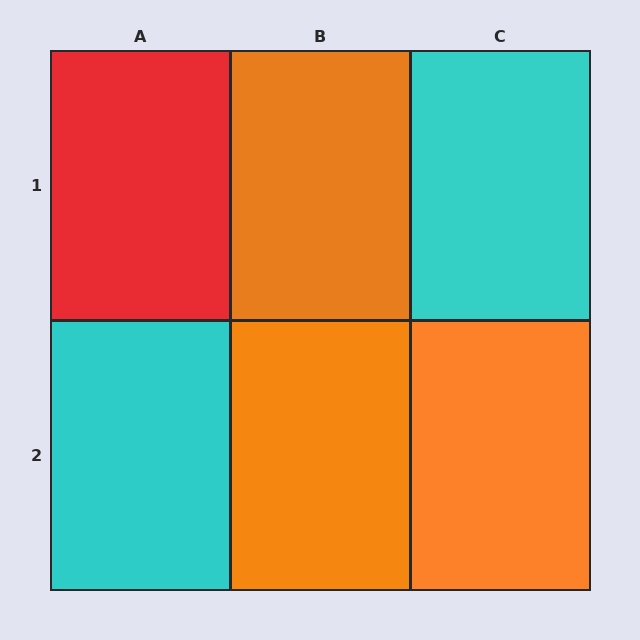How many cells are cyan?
2 cells are cyan.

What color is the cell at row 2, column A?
Cyan.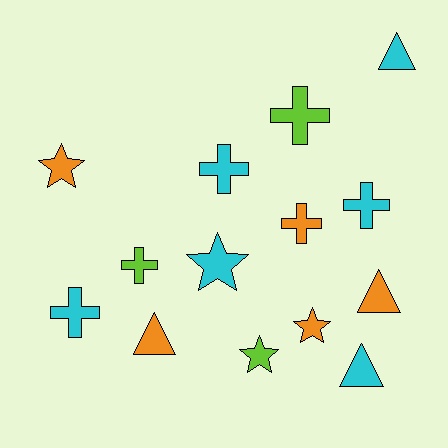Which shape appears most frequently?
Cross, with 6 objects.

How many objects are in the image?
There are 14 objects.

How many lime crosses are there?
There are 2 lime crosses.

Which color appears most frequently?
Cyan, with 6 objects.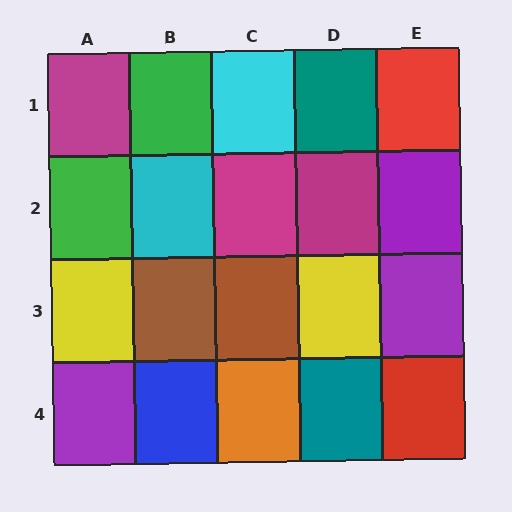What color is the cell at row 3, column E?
Purple.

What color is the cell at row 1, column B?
Green.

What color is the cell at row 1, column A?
Magenta.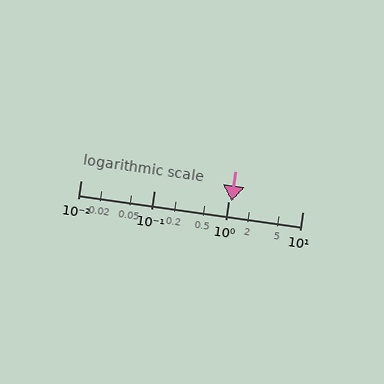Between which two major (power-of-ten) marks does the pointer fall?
The pointer is between 1 and 10.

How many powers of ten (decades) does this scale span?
The scale spans 3 decades, from 0.01 to 10.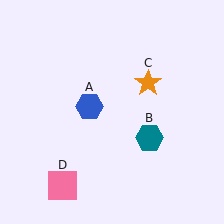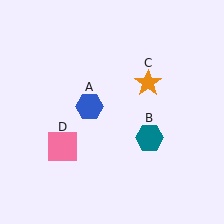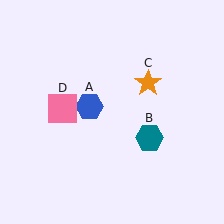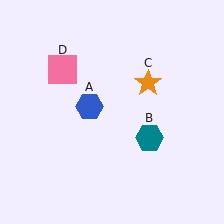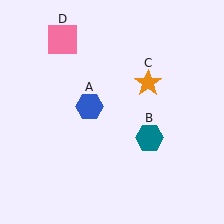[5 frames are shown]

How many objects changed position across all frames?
1 object changed position: pink square (object D).